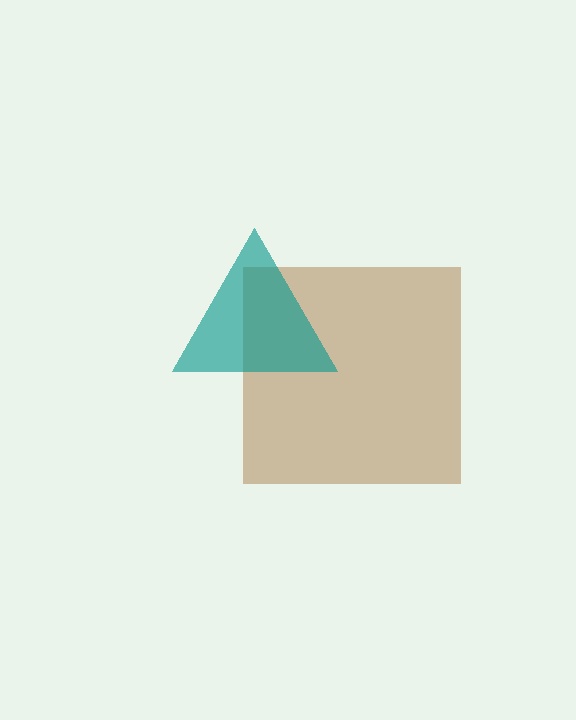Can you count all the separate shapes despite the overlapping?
Yes, there are 2 separate shapes.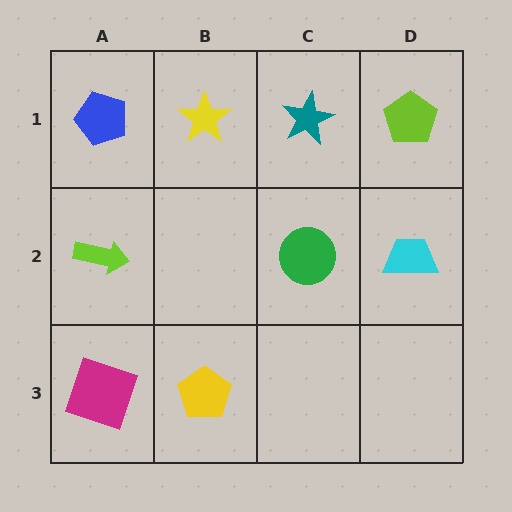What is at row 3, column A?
A magenta square.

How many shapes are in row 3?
2 shapes.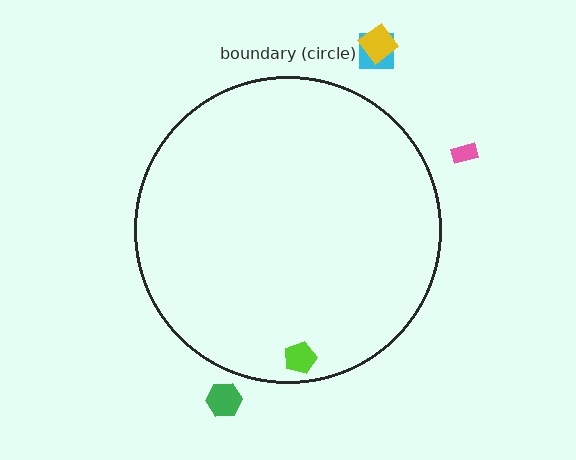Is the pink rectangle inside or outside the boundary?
Outside.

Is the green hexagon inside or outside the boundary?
Outside.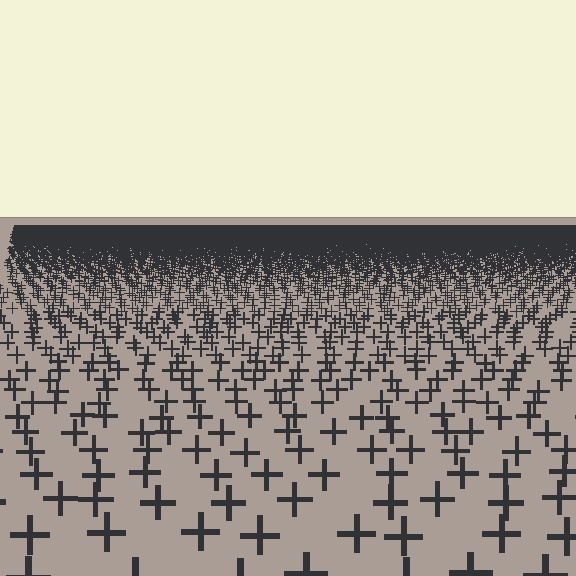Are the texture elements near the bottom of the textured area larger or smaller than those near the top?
Larger. Near the bottom, elements are closer to the viewer and appear at a bigger on-screen size.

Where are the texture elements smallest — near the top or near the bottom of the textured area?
Near the top.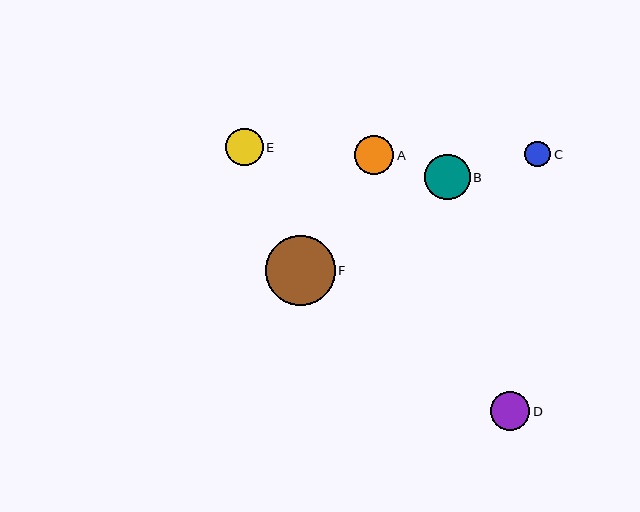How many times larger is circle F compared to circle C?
Circle F is approximately 2.7 times the size of circle C.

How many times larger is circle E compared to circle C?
Circle E is approximately 1.5 times the size of circle C.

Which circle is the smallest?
Circle C is the smallest with a size of approximately 26 pixels.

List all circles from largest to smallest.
From largest to smallest: F, B, A, D, E, C.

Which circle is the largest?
Circle F is the largest with a size of approximately 70 pixels.